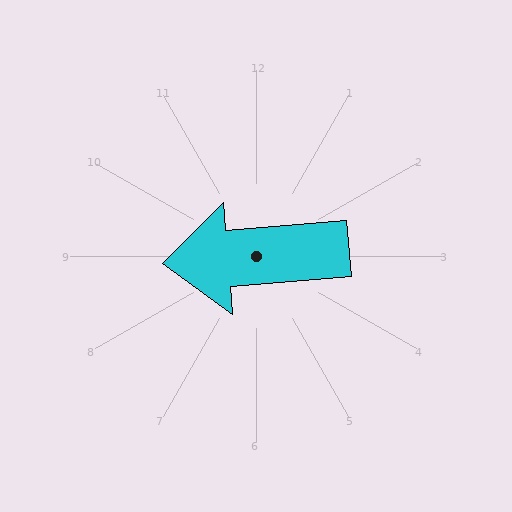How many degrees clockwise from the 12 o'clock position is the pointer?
Approximately 265 degrees.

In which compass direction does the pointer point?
West.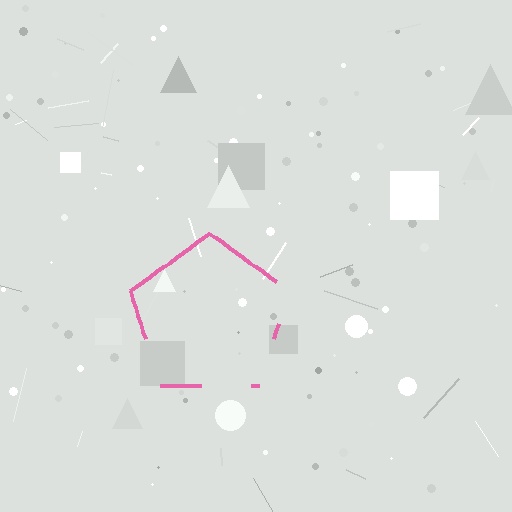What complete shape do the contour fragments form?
The contour fragments form a pentagon.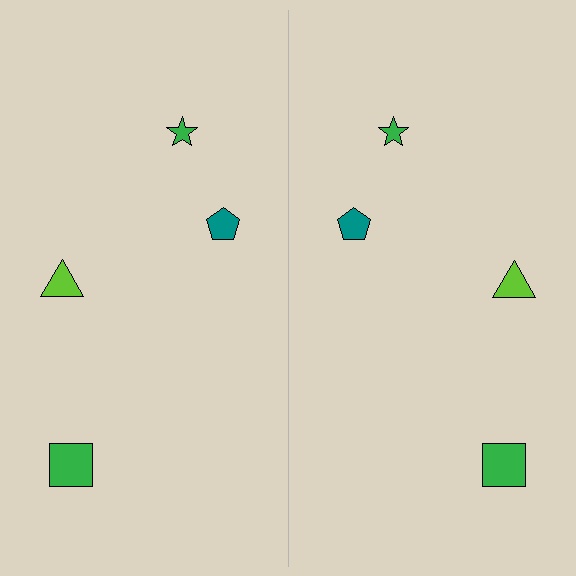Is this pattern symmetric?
Yes, this pattern has bilateral (reflection) symmetry.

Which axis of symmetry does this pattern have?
The pattern has a vertical axis of symmetry running through the center of the image.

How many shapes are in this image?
There are 8 shapes in this image.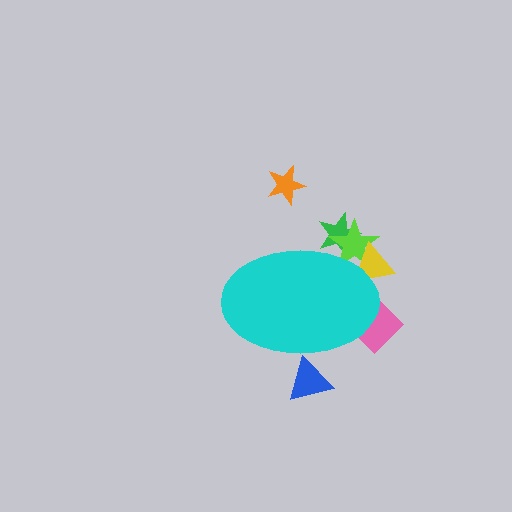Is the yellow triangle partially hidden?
Yes, the yellow triangle is partially hidden behind the cyan ellipse.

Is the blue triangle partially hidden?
Yes, the blue triangle is partially hidden behind the cyan ellipse.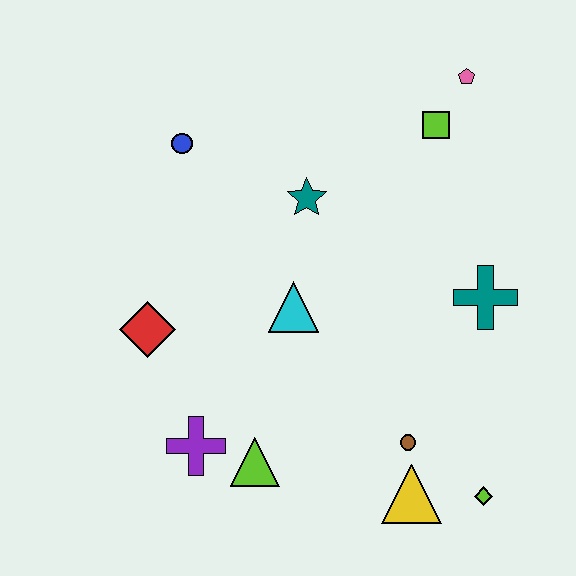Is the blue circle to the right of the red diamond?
Yes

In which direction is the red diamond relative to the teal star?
The red diamond is to the left of the teal star.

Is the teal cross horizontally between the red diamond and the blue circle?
No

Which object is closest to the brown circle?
The yellow triangle is closest to the brown circle.